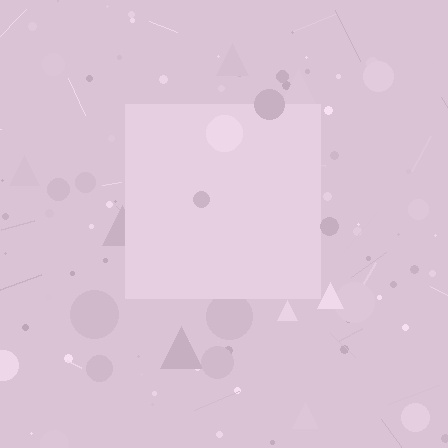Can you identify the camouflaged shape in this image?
The camouflaged shape is a square.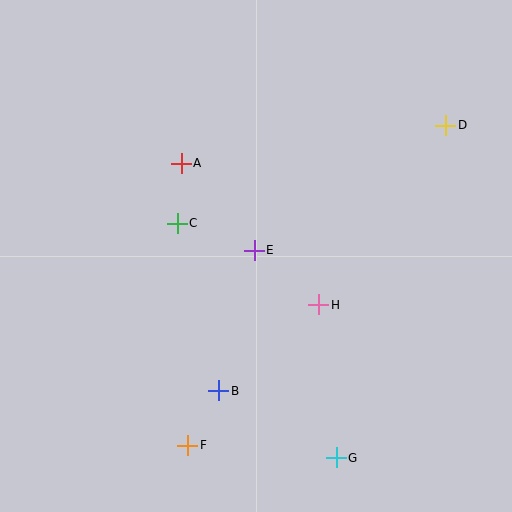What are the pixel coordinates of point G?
Point G is at (336, 458).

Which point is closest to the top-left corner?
Point A is closest to the top-left corner.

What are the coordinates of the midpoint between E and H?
The midpoint between E and H is at (287, 277).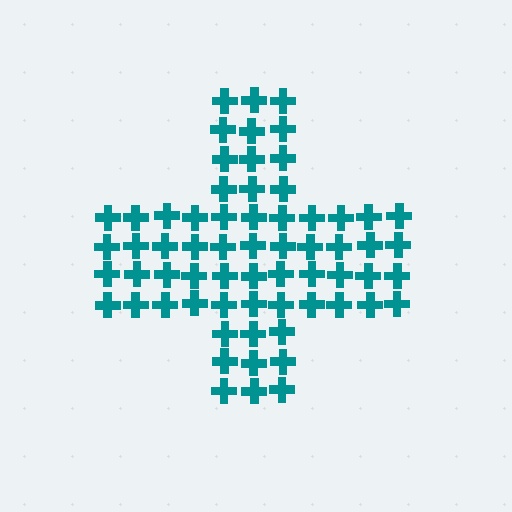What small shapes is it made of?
It is made of small crosses.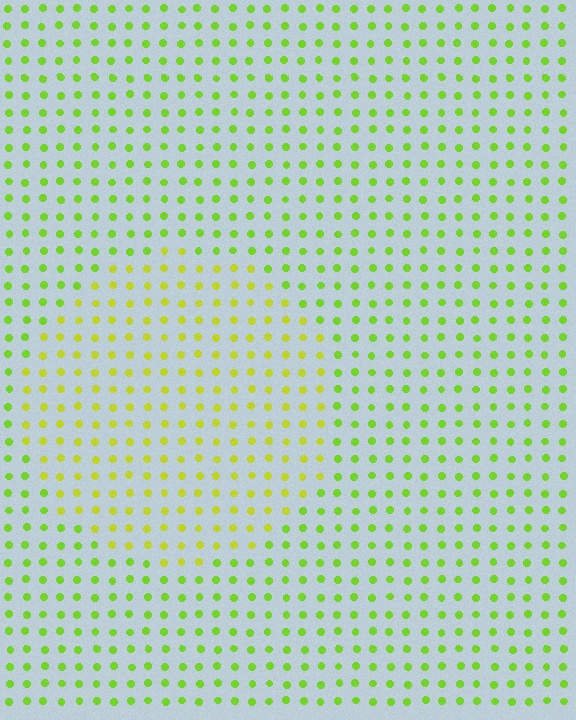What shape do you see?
I see a circle.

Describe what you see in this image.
The image is filled with small lime elements in a uniform arrangement. A circle-shaped region is visible where the elements are tinted to a slightly different hue, forming a subtle color boundary.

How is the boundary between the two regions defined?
The boundary is defined purely by a slight shift in hue (about 26 degrees). Spacing, size, and orientation are identical on both sides.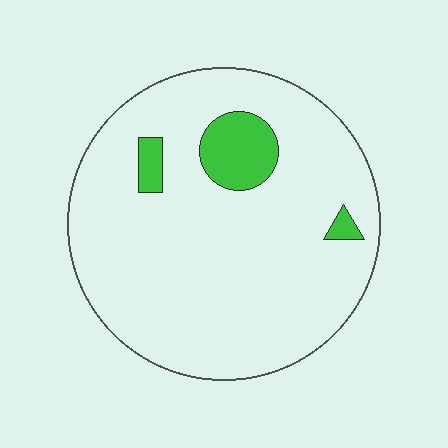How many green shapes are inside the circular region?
3.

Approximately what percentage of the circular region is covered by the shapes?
Approximately 10%.